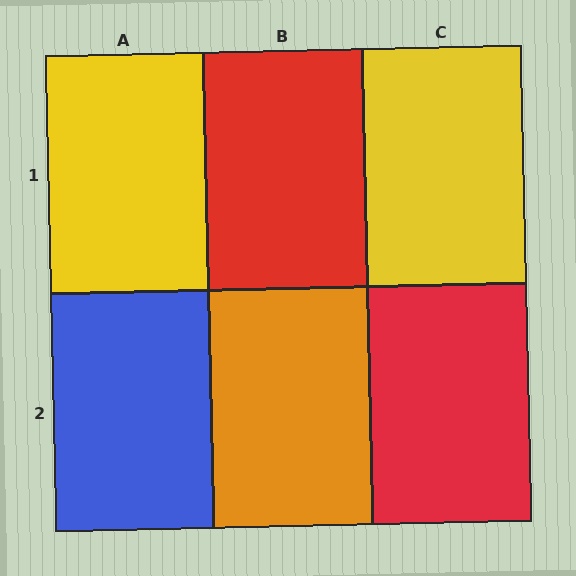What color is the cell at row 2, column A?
Blue.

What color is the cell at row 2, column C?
Red.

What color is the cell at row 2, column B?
Orange.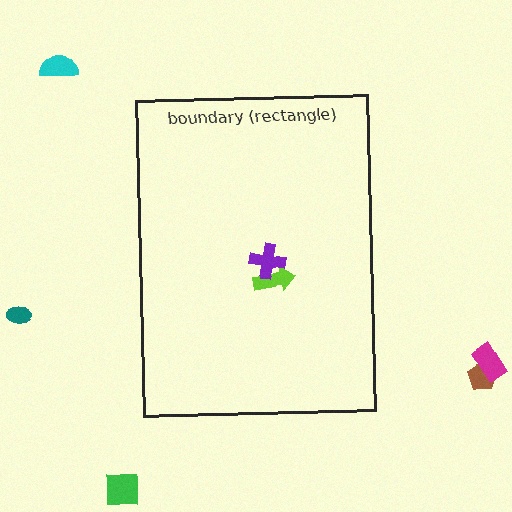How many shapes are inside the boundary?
2 inside, 5 outside.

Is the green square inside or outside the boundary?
Outside.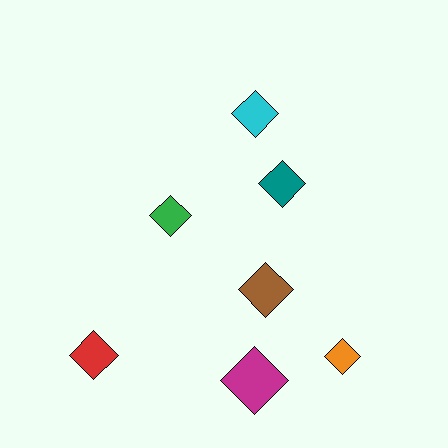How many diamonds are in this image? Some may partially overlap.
There are 7 diamonds.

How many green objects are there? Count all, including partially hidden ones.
There is 1 green object.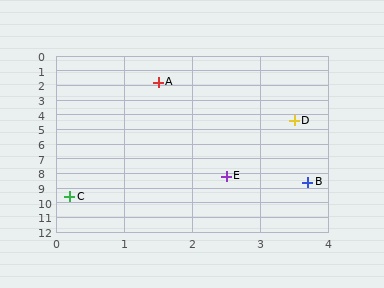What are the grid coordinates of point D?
Point D is at approximately (3.5, 4.4).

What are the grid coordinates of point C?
Point C is at approximately (0.2, 9.6).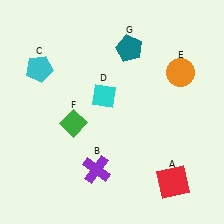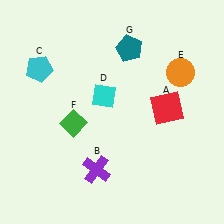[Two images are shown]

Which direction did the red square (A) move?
The red square (A) moved up.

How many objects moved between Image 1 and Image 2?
1 object moved between the two images.